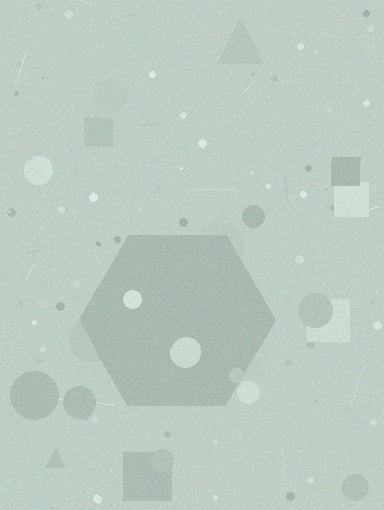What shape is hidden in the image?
A hexagon is hidden in the image.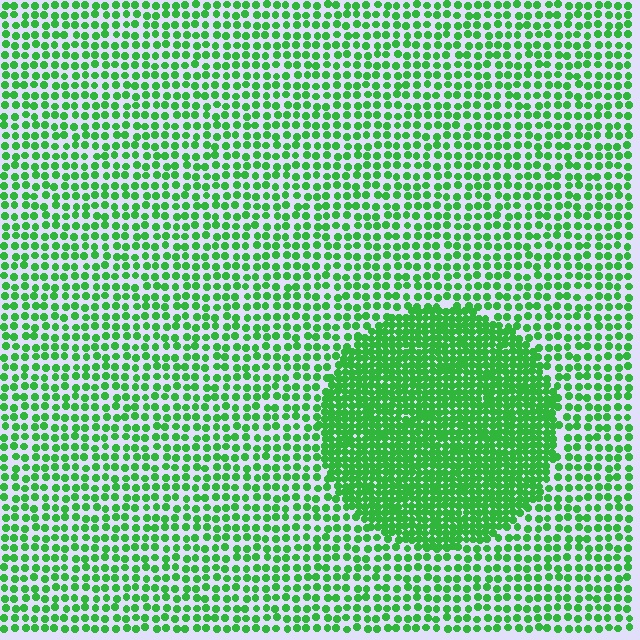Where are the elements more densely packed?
The elements are more densely packed inside the circle boundary.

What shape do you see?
I see a circle.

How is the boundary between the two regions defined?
The boundary is defined by a change in element density (approximately 2.3x ratio). All elements are the same color, size, and shape.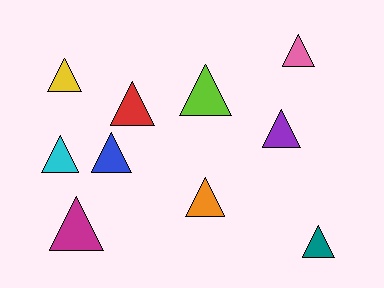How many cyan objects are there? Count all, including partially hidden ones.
There is 1 cyan object.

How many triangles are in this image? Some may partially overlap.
There are 10 triangles.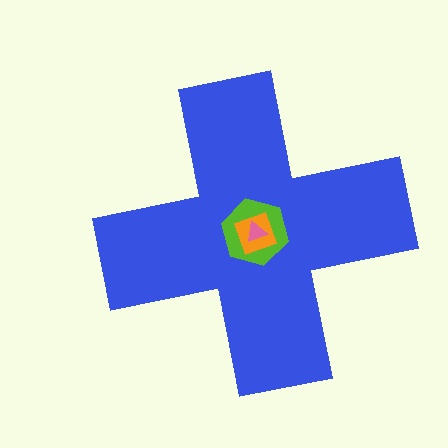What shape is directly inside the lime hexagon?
The orange square.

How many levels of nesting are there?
4.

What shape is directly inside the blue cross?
The lime hexagon.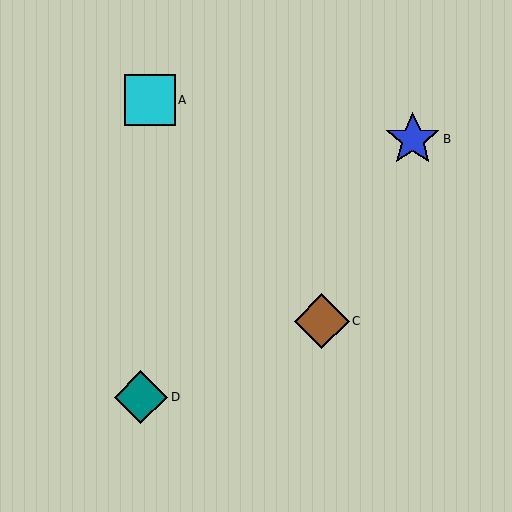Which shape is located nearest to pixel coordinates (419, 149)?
The blue star (labeled B) at (413, 139) is nearest to that location.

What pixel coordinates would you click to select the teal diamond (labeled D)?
Click at (141, 397) to select the teal diamond D.